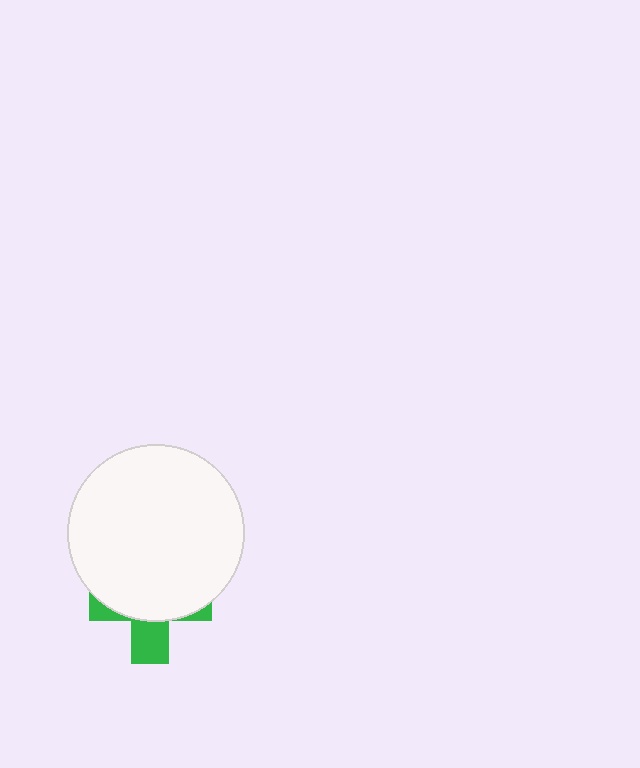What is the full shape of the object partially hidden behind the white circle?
The partially hidden object is a green cross.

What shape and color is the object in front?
The object in front is a white circle.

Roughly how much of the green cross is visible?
A small part of it is visible (roughly 32%).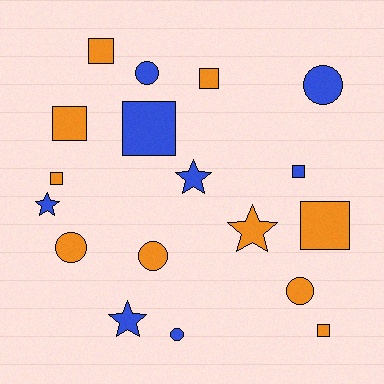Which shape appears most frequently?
Square, with 8 objects.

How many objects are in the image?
There are 18 objects.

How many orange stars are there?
There is 1 orange star.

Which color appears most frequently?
Orange, with 10 objects.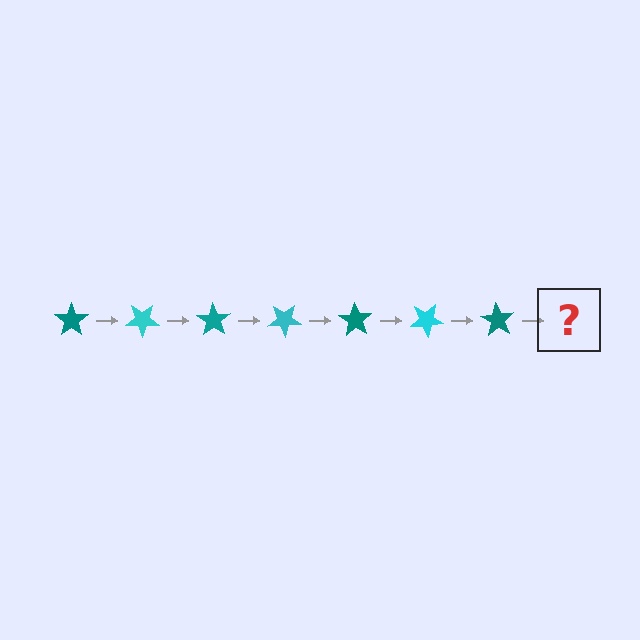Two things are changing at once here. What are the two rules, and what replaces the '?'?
The two rules are that it rotates 35 degrees each step and the color cycles through teal and cyan. The '?' should be a cyan star, rotated 245 degrees from the start.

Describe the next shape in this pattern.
It should be a cyan star, rotated 245 degrees from the start.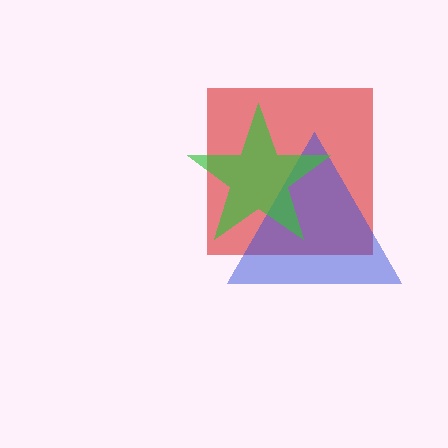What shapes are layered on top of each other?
The layered shapes are: a red square, a blue triangle, a green star.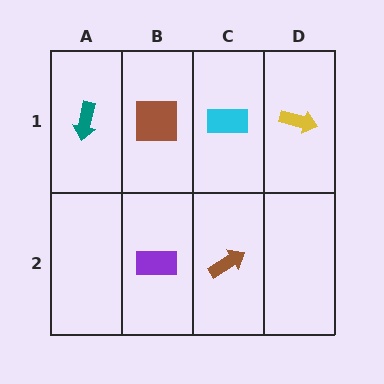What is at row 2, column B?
A purple rectangle.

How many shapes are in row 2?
2 shapes.